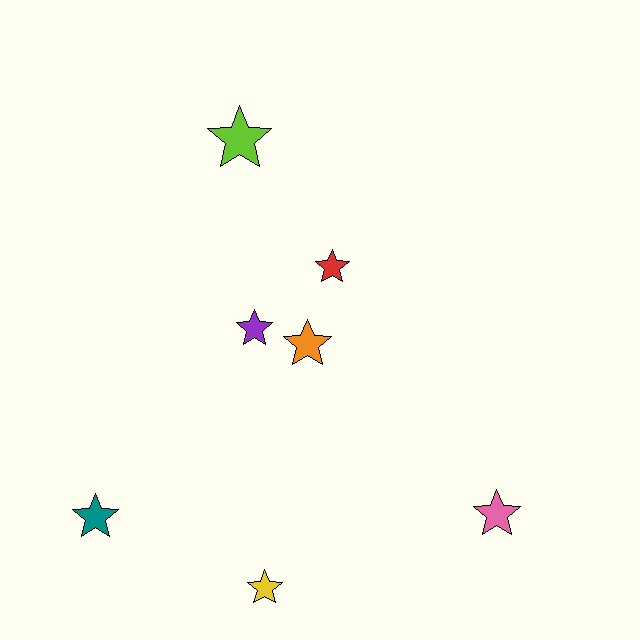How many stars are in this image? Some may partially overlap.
There are 7 stars.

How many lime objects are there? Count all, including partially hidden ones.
There is 1 lime object.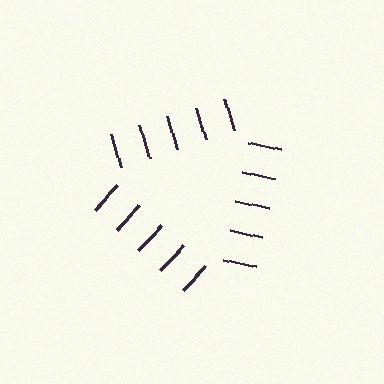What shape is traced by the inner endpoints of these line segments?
An illusory triangle — the line segments terminate on its edges but no continuous stroke is drawn.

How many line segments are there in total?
15 — 5 along each of the 3 edges.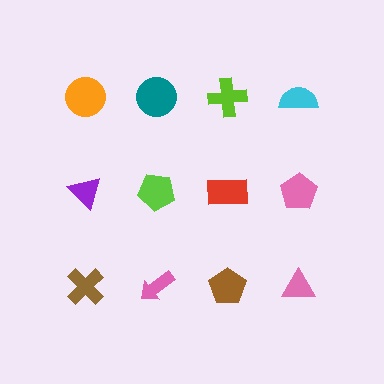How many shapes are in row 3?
4 shapes.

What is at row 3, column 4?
A pink triangle.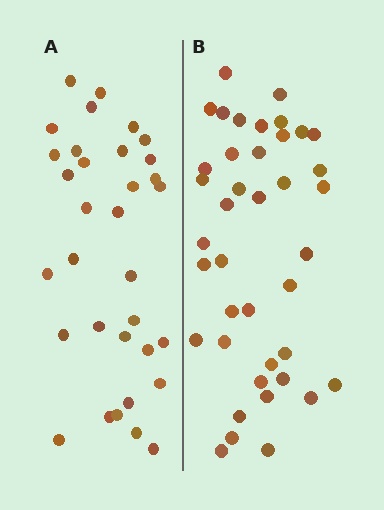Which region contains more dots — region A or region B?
Region B (the right region) has more dots.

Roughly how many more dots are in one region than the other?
Region B has roughly 8 or so more dots than region A.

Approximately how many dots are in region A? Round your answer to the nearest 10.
About 30 dots. (The exact count is 33, which rounds to 30.)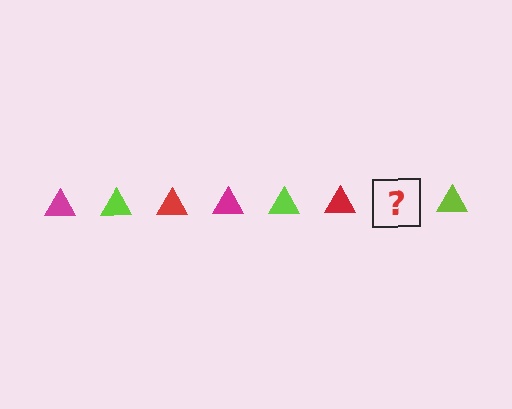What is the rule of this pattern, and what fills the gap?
The rule is that the pattern cycles through magenta, lime, red triangles. The gap should be filled with a magenta triangle.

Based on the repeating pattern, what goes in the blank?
The blank should be a magenta triangle.